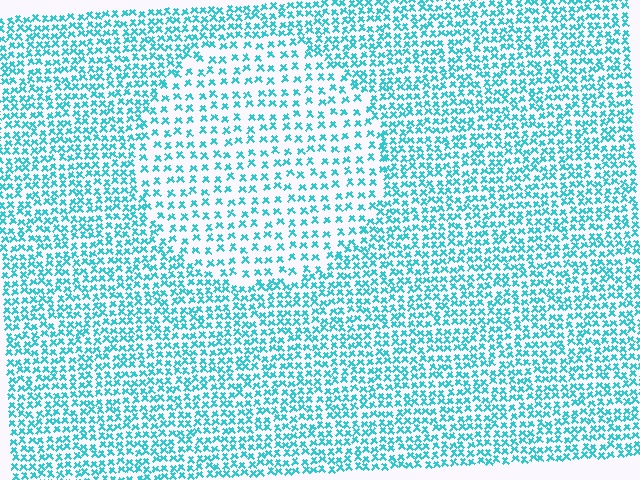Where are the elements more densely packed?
The elements are more densely packed outside the circle boundary.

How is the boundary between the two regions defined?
The boundary is defined by a change in element density (approximately 1.9x ratio). All elements are the same color, size, and shape.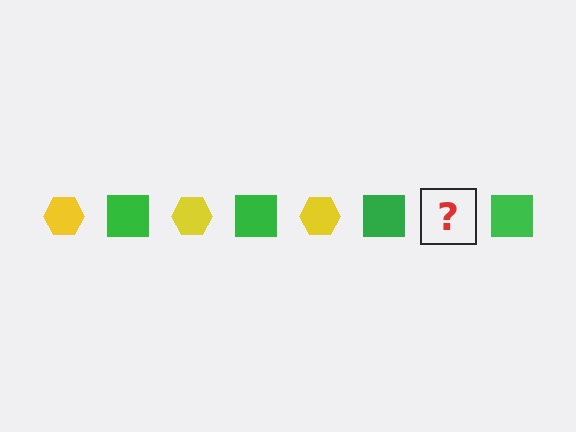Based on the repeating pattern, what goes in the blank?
The blank should be a yellow hexagon.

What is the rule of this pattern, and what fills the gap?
The rule is that the pattern alternates between yellow hexagon and green square. The gap should be filled with a yellow hexagon.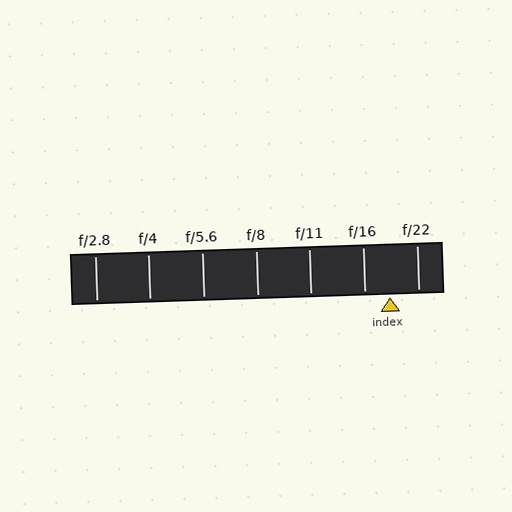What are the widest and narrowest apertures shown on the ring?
The widest aperture shown is f/2.8 and the narrowest is f/22.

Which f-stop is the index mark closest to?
The index mark is closest to f/16.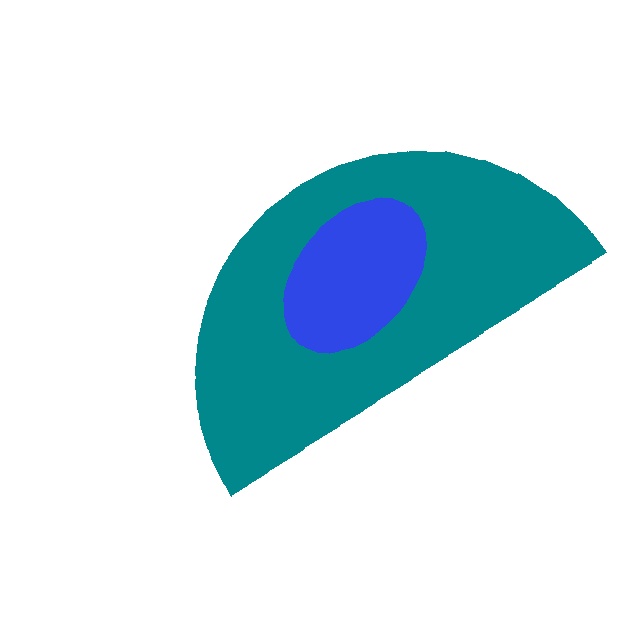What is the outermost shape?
The teal semicircle.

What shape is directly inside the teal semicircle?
The blue ellipse.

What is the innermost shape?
The blue ellipse.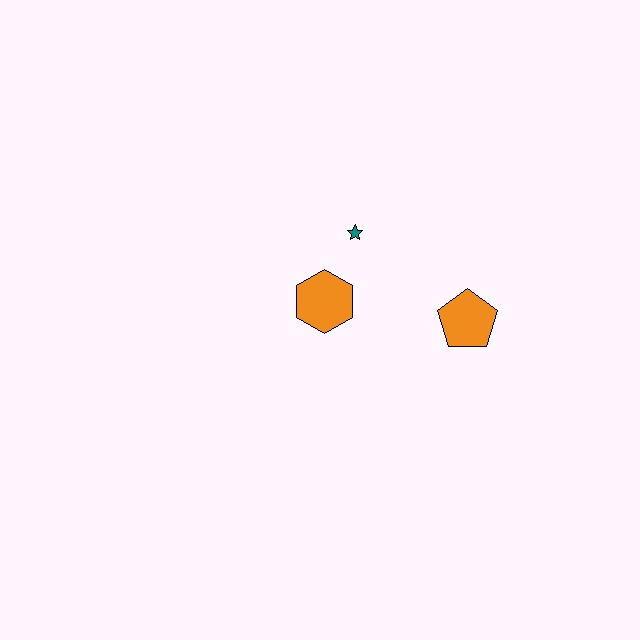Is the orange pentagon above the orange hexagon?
No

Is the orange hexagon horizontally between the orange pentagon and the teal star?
No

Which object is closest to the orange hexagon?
The teal star is closest to the orange hexagon.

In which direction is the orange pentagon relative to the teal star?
The orange pentagon is to the right of the teal star.